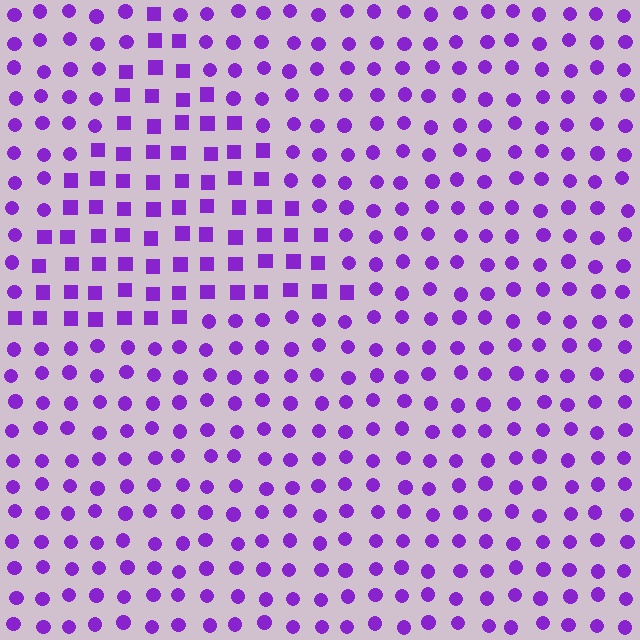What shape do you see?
I see a triangle.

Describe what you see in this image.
The image is filled with small purple elements arranged in a uniform grid. A triangle-shaped region contains squares, while the surrounding area contains circles. The boundary is defined purely by the change in element shape.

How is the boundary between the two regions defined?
The boundary is defined by a change in element shape: squares inside vs. circles outside. All elements share the same color and spacing.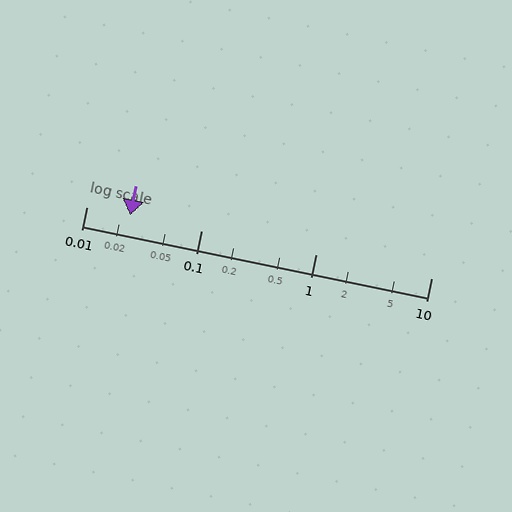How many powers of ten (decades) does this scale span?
The scale spans 3 decades, from 0.01 to 10.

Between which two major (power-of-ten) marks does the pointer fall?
The pointer is between 0.01 and 0.1.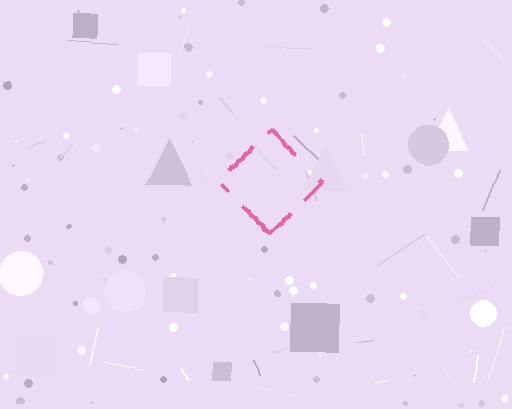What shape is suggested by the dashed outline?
The dashed outline suggests a diamond.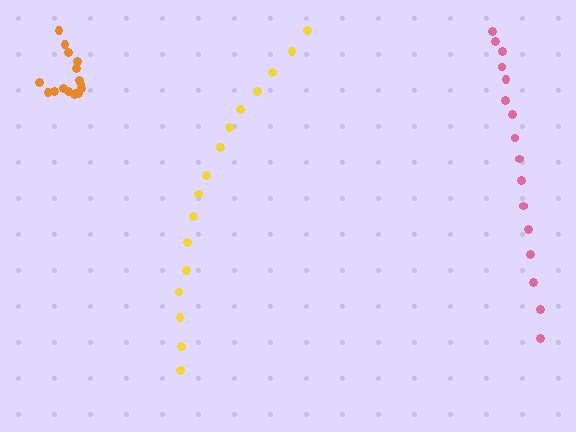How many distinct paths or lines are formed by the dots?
There are 3 distinct paths.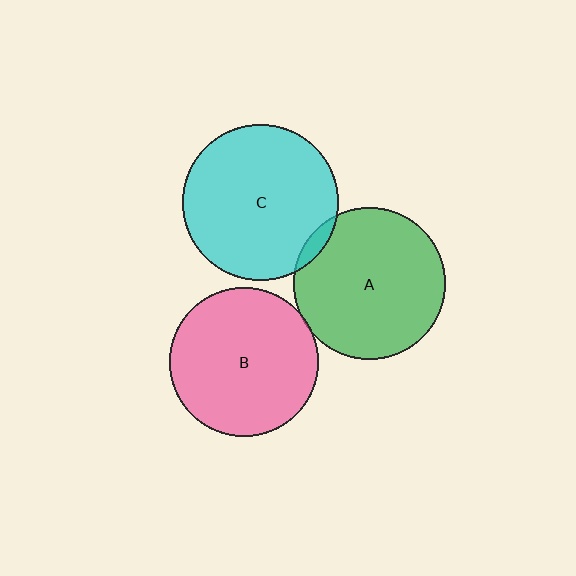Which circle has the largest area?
Circle C (cyan).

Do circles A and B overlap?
Yes.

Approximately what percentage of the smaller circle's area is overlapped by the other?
Approximately 5%.